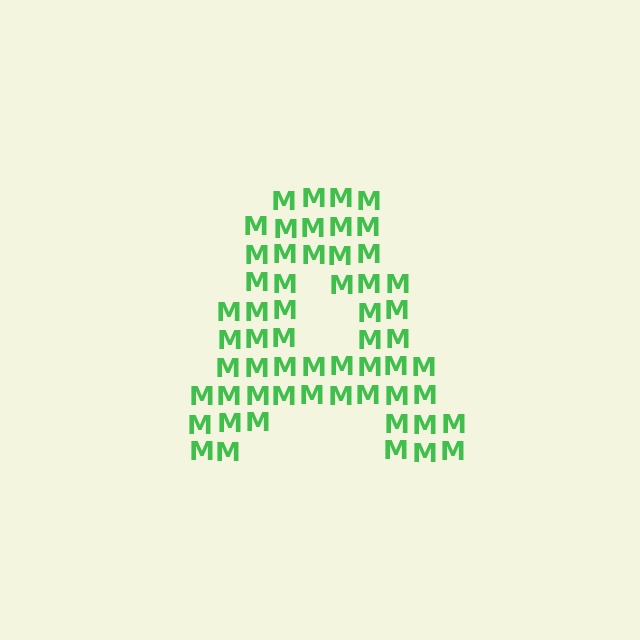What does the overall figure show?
The overall figure shows the letter A.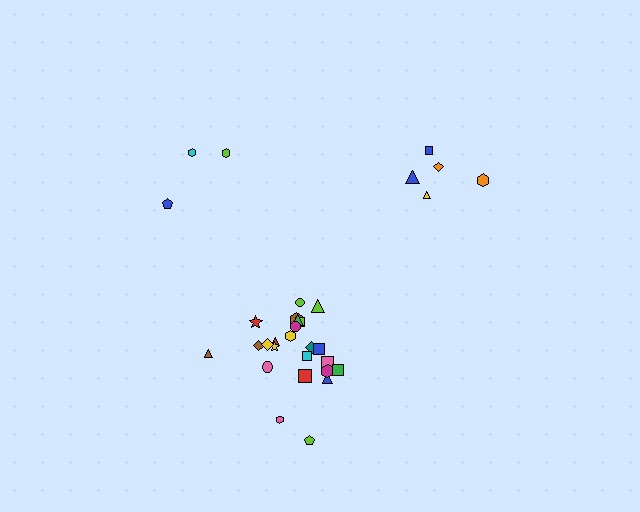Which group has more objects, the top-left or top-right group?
The top-right group.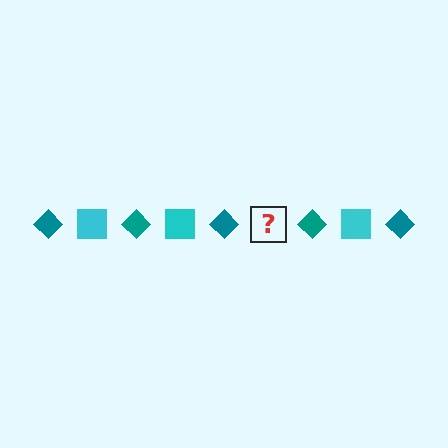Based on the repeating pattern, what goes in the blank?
The blank should be a cyan square.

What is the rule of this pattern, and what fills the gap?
The rule is that the pattern alternates between teal diamond and cyan square. The gap should be filled with a cyan square.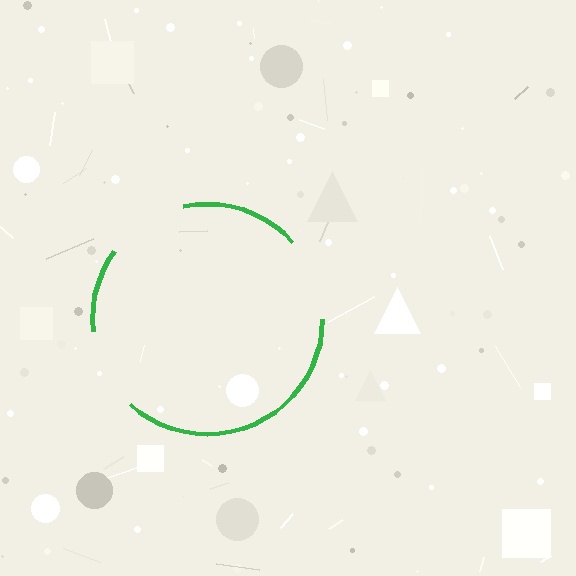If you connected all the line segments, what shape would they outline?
They would outline a circle.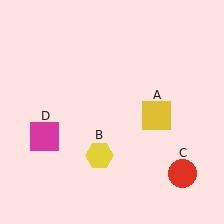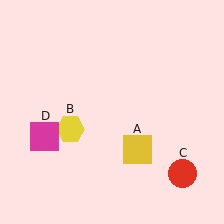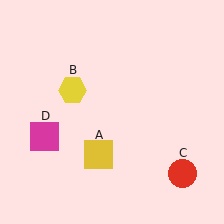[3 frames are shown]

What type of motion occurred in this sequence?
The yellow square (object A), yellow hexagon (object B) rotated clockwise around the center of the scene.